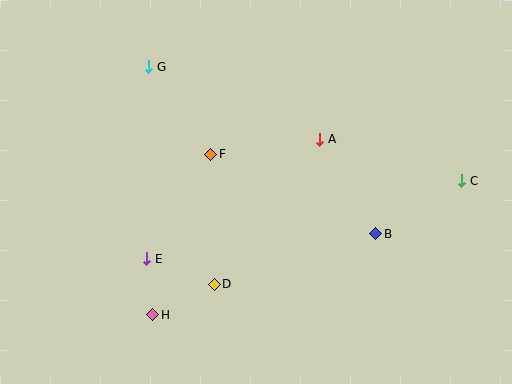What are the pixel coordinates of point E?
Point E is at (147, 259).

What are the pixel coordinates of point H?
Point H is at (153, 315).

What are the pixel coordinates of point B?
Point B is at (376, 234).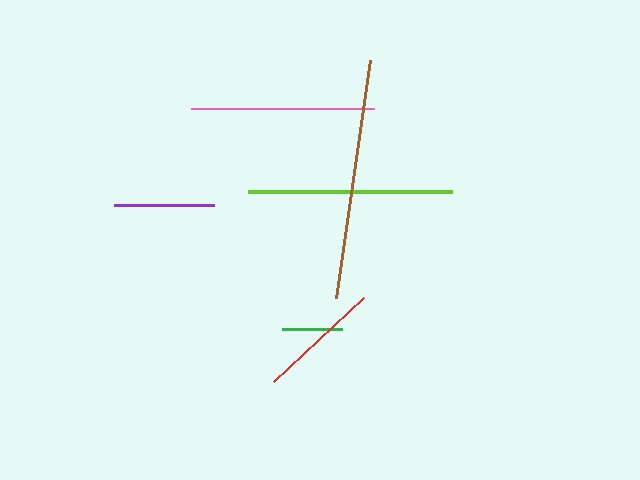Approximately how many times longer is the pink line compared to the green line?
The pink line is approximately 3.0 times the length of the green line.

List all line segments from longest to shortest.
From longest to shortest: brown, lime, pink, red, purple, green.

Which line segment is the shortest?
The green line is the shortest at approximately 61 pixels.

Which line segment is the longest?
The brown line is the longest at approximately 240 pixels.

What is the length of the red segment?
The red segment is approximately 123 pixels long.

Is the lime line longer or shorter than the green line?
The lime line is longer than the green line.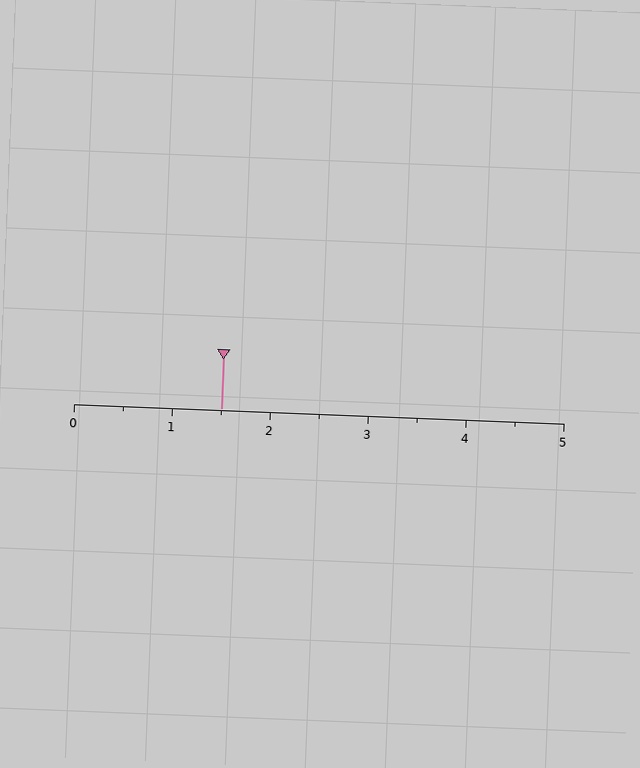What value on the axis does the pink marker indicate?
The marker indicates approximately 1.5.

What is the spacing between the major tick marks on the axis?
The major ticks are spaced 1 apart.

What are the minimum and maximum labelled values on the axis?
The axis runs from 0 to 5.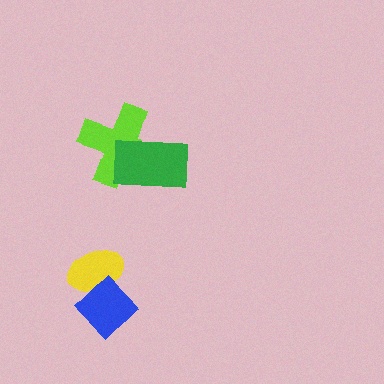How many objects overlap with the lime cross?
1 object overlaps with the lime cross.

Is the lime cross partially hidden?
Yes, it is partially covered by another shape.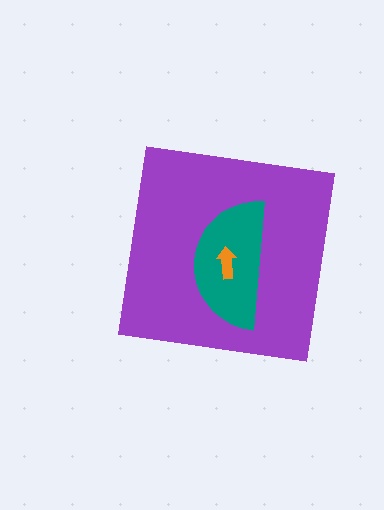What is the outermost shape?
The purple square.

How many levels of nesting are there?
3.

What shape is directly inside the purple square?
The teal semicircle.